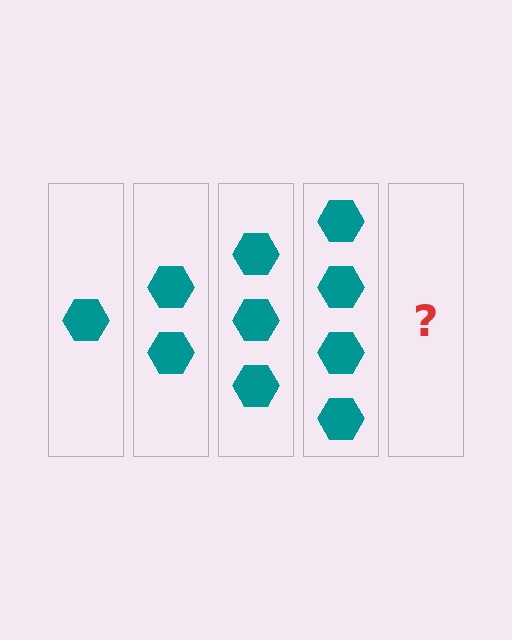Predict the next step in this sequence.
The next step is 5 hexagons.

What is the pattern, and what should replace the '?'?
The pattern is that each step adds one more hexagon. The '?' should be 5 hexagons.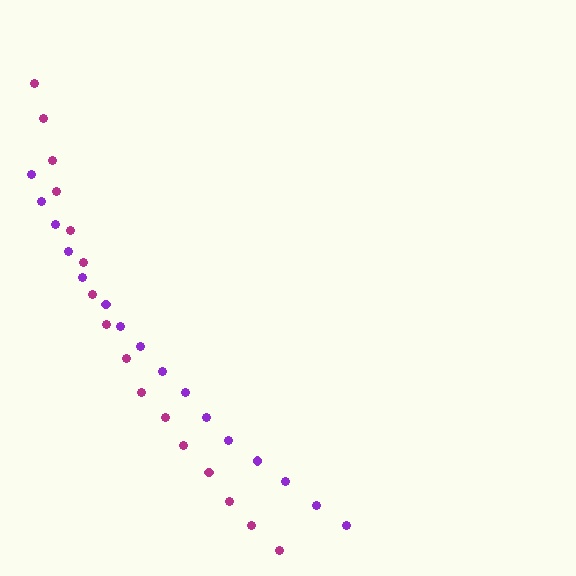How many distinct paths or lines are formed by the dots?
There are 2 distinct paths.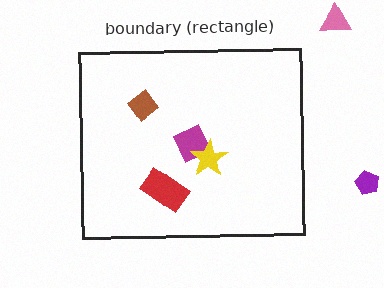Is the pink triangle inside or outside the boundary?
Outside.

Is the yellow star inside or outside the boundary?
Inside.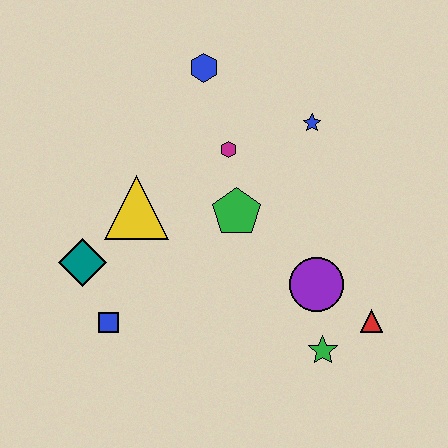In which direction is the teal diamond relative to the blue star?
The teal diamond is to the left of the blue star.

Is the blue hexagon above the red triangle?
Yes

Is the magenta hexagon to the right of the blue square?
Yes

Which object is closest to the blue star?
The magenta hexagon is closest to the blue star.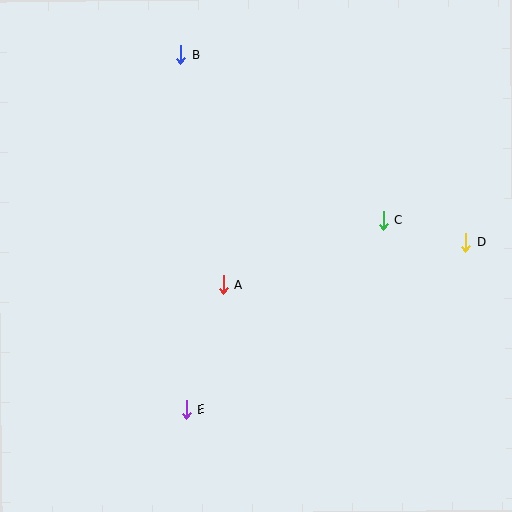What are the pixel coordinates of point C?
Point C is at (383, 220).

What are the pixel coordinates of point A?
Point A is at (224, 285).